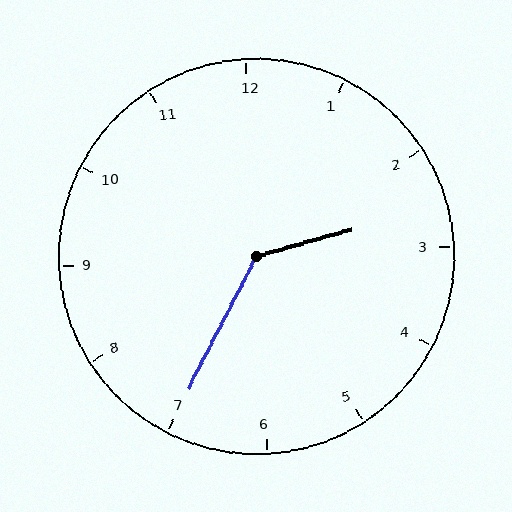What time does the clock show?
2:35.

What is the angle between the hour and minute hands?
Approximately 132 degrees.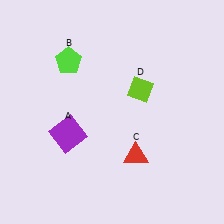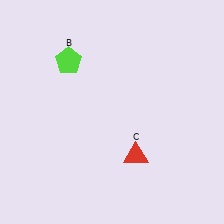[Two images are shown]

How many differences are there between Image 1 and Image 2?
There are 2 differences between the two images.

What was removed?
The lime diamond (D), the purple square (A) were removed in Image 2.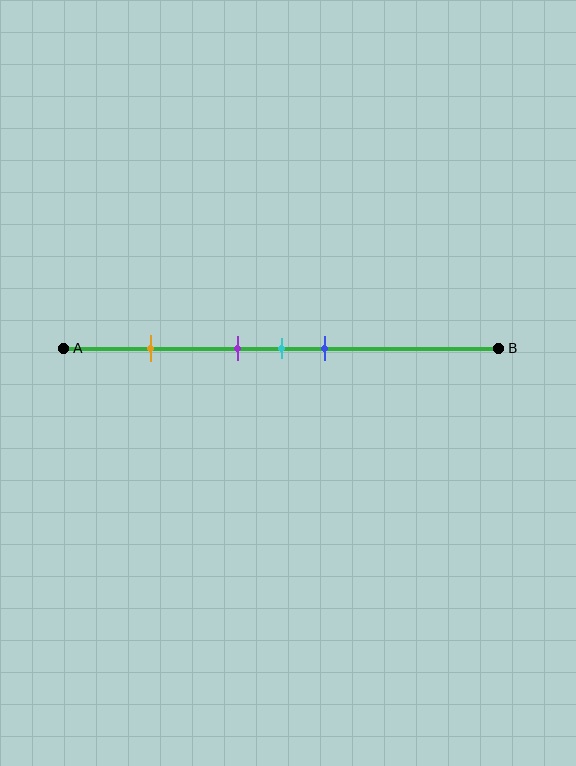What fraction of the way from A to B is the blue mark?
The blue mark is approximately 60% (0.6) of the way from A to B.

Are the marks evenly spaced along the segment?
No, the marks are not evenly spaced.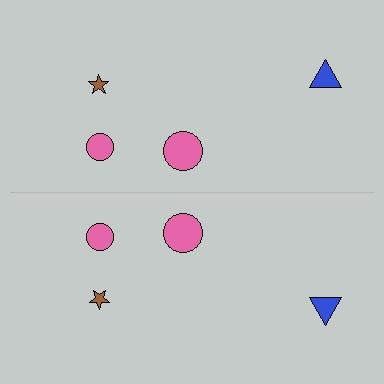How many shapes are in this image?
There are 8 shapes in this image.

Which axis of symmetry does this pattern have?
The pattern has a horizontal axis of symmetry running through the center of the image.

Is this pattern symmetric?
Yes, this pattern has bilateral (reflection) symmetry.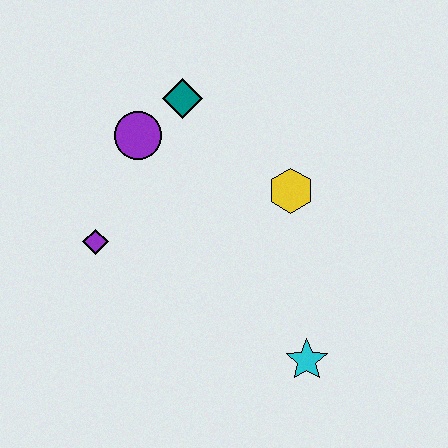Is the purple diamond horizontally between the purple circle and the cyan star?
No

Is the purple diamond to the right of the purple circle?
No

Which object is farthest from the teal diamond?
The cyan star is farthest from the teal diamond.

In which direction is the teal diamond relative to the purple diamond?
The teal diamond is above the purple diamond.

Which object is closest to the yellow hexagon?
The teal diamond is closest to the yellow hexagon.